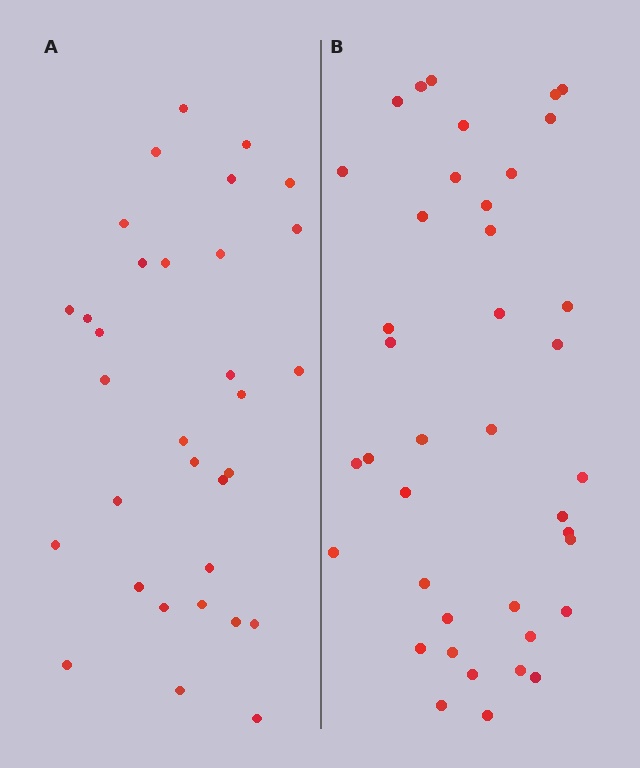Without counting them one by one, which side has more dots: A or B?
Region B (the right region) has more dots.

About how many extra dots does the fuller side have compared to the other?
Region B has roughly 8 or so more dots than region A.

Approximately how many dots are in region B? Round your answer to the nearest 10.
About 40 dots.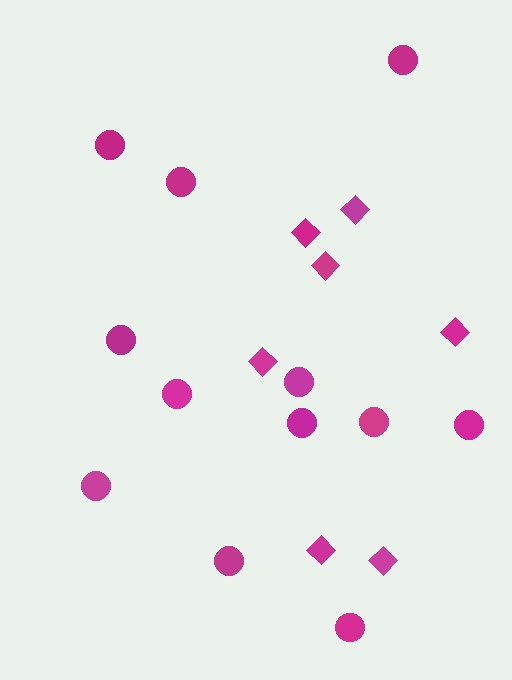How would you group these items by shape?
There are 2 groups: one group of diamonds (7) and one group of circles (12).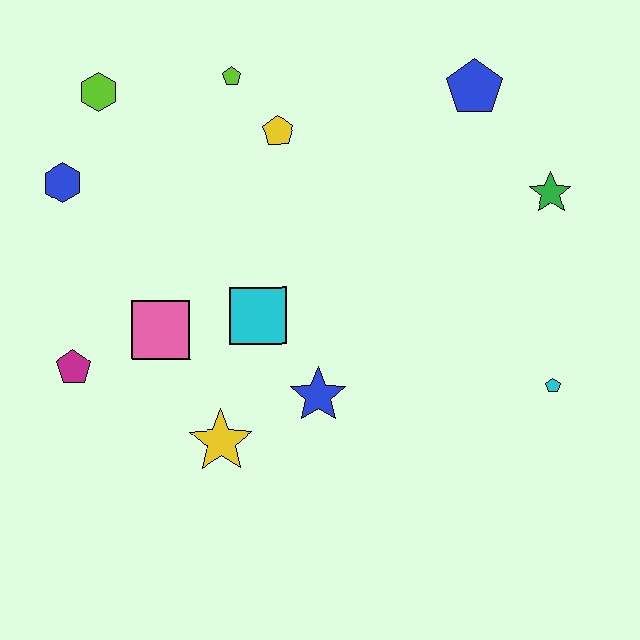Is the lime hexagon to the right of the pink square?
No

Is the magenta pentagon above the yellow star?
Yes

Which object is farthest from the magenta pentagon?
The green star is farthest from the magenta pentagon.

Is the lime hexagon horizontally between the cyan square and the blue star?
No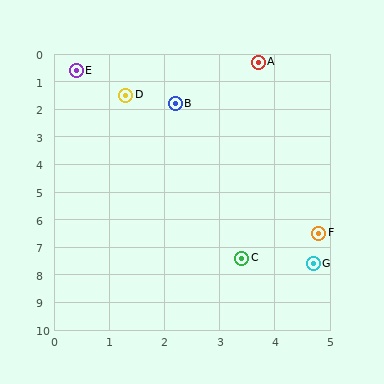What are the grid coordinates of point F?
Point F is at approximately (4.8, 6.5).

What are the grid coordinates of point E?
Point E is at approximately (0.4, 0.6).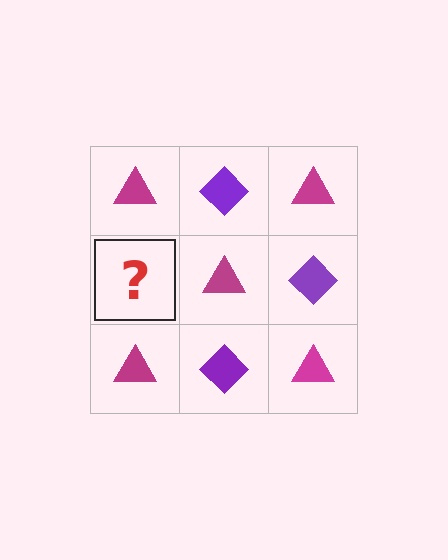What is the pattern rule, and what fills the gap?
The rule is that it alternates magenta triangle and purple diamond in a checkerboard pattern. The gap should be filled with a purple diamond.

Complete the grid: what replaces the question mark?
The question mark should be replaced with a purple diamond.